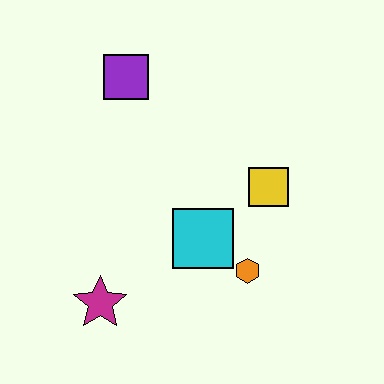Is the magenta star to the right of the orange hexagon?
No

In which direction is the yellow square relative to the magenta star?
The yellow square is to the right of the magenta star.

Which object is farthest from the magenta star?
The purple square is farthest from the magenta star.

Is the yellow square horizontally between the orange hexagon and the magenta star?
No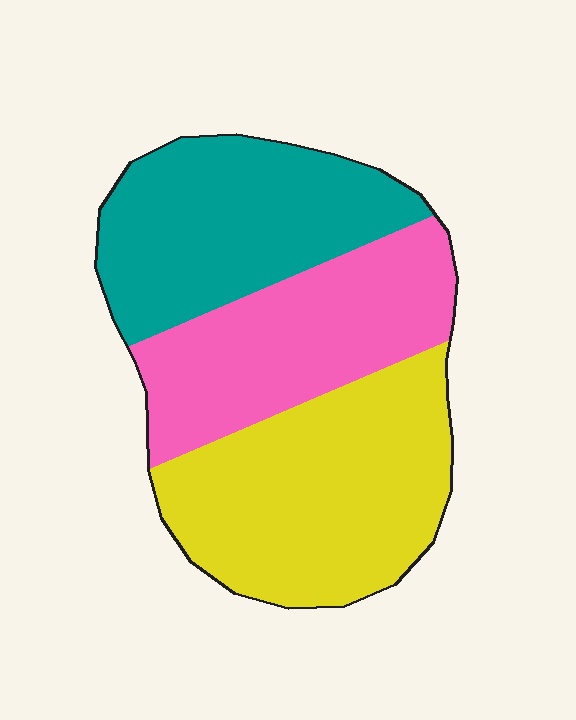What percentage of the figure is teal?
Teal takes up between a quarter and a half of the figure.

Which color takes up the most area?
Yellow, at roughly 40%.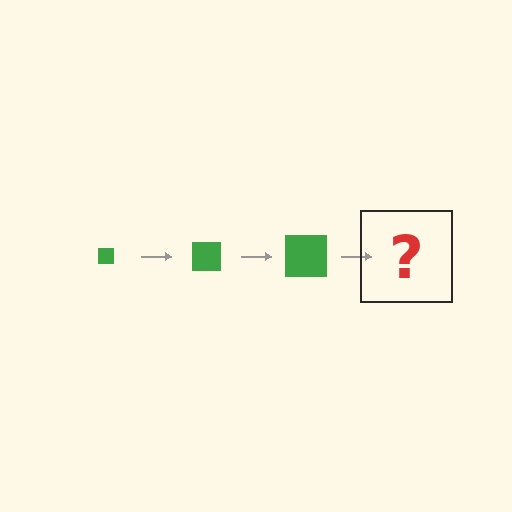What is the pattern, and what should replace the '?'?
The pattern is that the square gets progressively larger each step. The '?' should be a green square, larger than the previous one.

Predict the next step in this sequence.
The next step is a green square, larger than the previous one.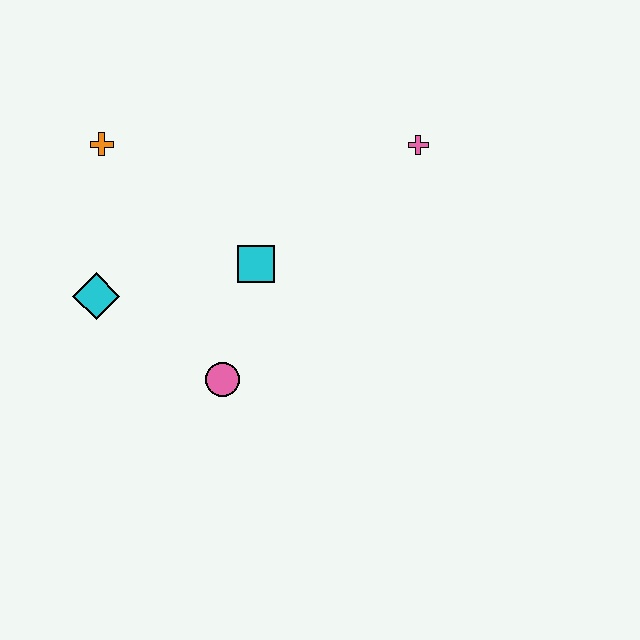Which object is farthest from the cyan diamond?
The pink cross is farthest from the cyan diamond.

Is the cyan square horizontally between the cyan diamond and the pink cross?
Yes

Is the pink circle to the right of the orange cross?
Yes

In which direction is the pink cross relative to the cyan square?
The pink cross is to the right of the cyan square.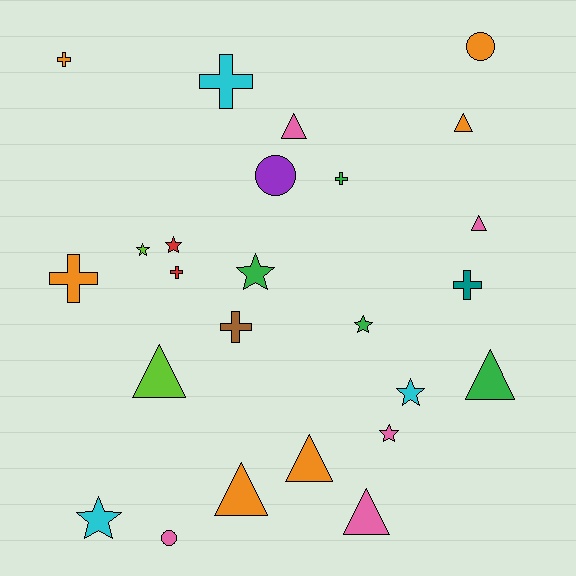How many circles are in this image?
There are 3 circles.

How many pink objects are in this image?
There are 5 pink objects.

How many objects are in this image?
There are 25 objects.